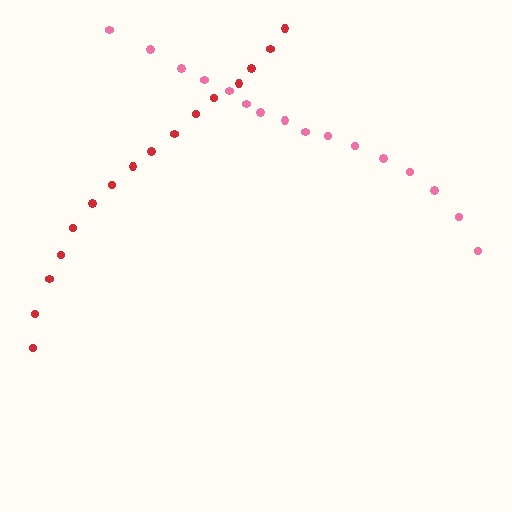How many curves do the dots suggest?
There are 2 distinct paths.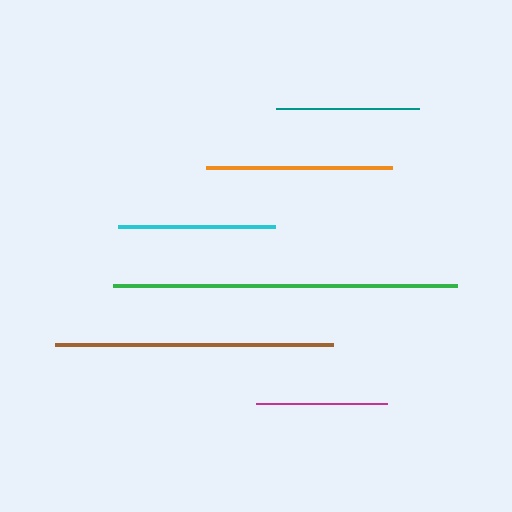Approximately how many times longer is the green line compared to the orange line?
The green line is approximately 1.9 times the length of the orange line.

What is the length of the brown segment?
The brown segment is approximately 278 pixels long.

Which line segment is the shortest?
The magenta line is the shortest at approximately 131 pixels.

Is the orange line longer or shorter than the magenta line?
The orange line is longer than the magenta line.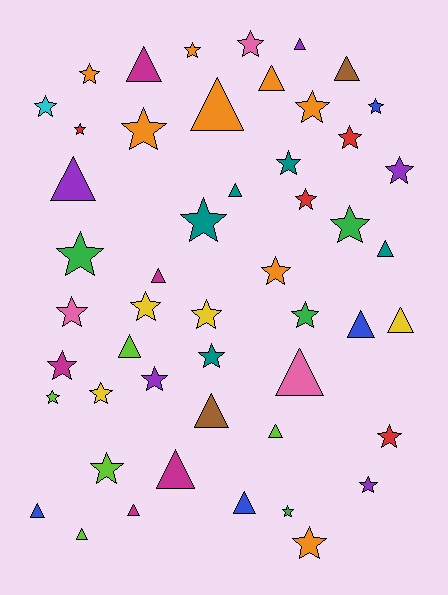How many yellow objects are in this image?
There are 4 yellow objects.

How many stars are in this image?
There are 30 stars.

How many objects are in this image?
There are 50 objects.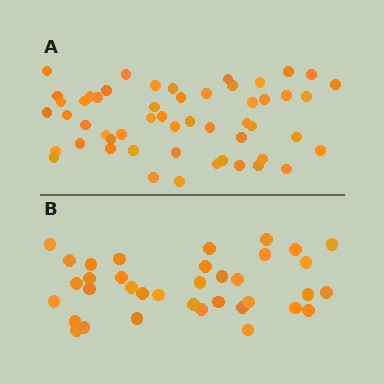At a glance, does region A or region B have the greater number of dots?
Region A (the top region) has more dots.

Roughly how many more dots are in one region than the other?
Region A has approximately 15 more dots than region B.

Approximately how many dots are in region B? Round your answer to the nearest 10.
About 40 dots. (The exact count is 36, which rounds to 40.)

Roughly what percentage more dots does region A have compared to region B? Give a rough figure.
About 45% more.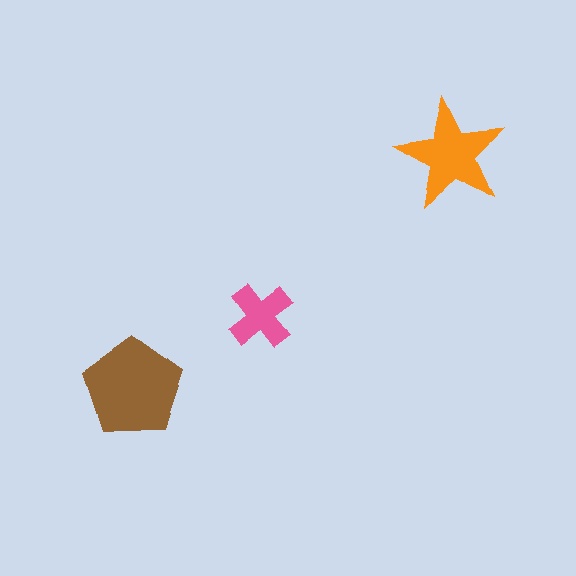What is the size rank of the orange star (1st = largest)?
2nd.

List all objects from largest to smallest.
The brown pentagon, the orange star, the pink cross.